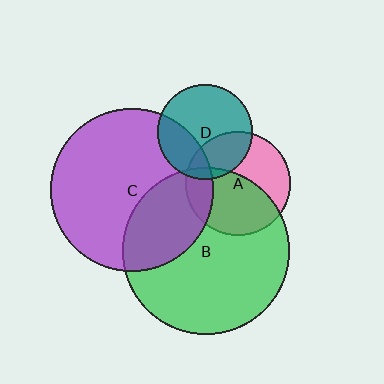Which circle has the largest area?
Circle B (green).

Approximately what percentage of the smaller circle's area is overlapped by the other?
Approximately 55%.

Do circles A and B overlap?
Yes.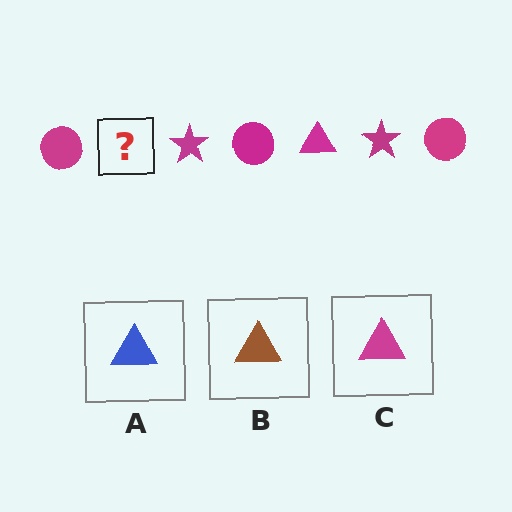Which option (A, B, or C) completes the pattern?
C.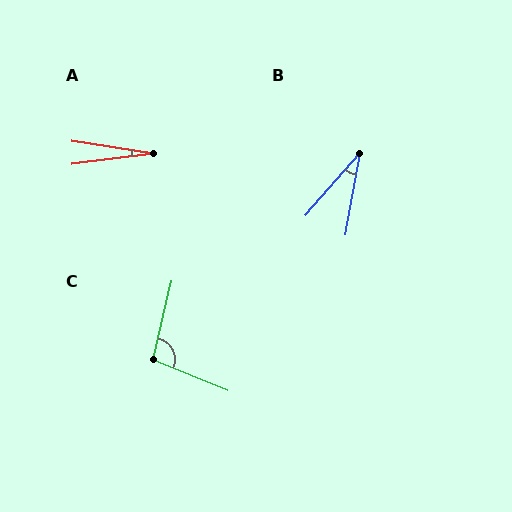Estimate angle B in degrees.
Approximately 31 degrees.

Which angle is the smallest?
A, at approximately 16 degrees.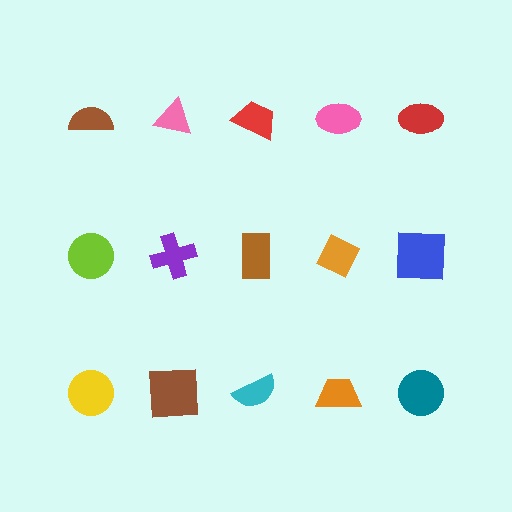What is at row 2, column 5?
A blue square.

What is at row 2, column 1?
A lime circle.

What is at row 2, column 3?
A brown rectangle.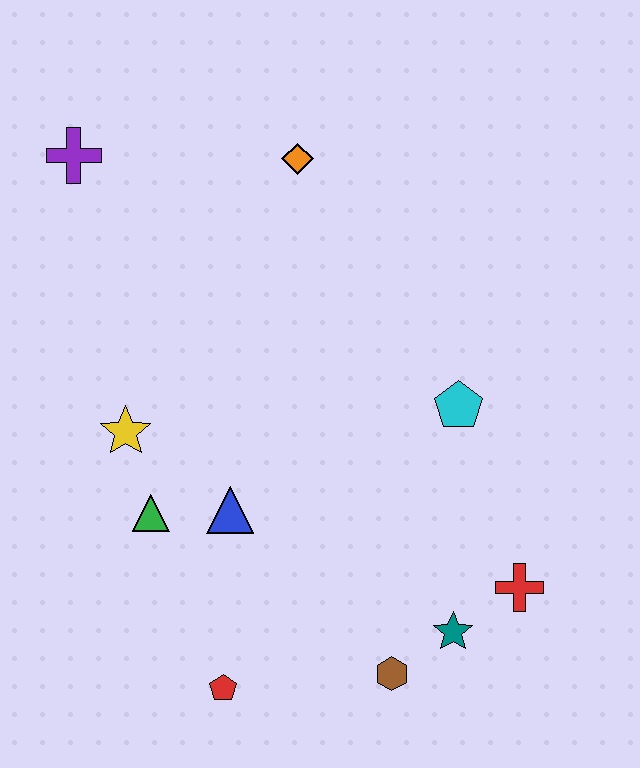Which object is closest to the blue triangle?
The green triangle is closest to the blue triangle.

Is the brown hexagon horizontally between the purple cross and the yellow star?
No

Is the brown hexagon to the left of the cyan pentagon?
Yes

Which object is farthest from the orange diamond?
The red pentagon is farthest from the orange diamond.